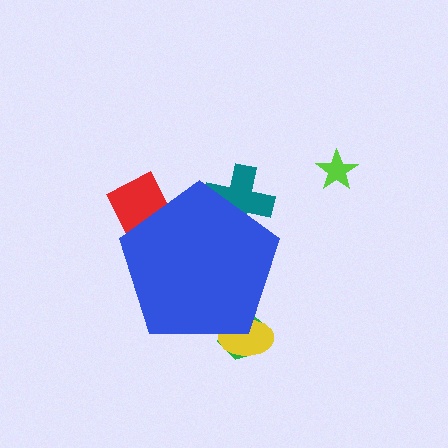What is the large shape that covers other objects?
A blue pentagon.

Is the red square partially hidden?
Yes, the red square is partially hidden behind the blue pentagon.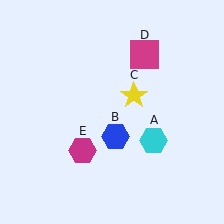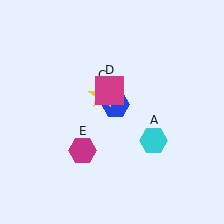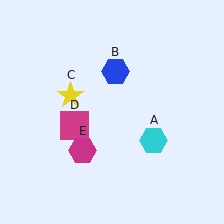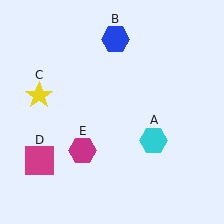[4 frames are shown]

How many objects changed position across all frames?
3 objects changed position: blue hexagon (object B), yellow star (object C), magenta square (object D).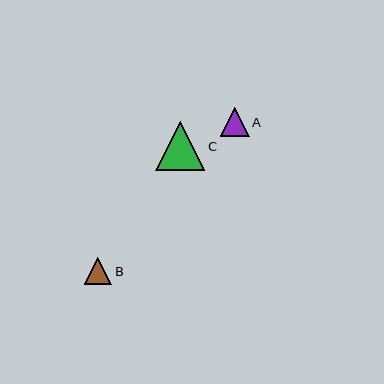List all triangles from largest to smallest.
From largest to smallest: C, A, B.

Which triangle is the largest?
Triangle C is the largest with a size of approximately 49 pixels.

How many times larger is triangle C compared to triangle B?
Triangle C is approximately 1.8 times the size of triangle B.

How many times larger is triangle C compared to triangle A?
Triangle C is approximately 1.7 times the size of triangle A.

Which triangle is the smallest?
Triangle B is the smallest with a size of approximately 27 pixels.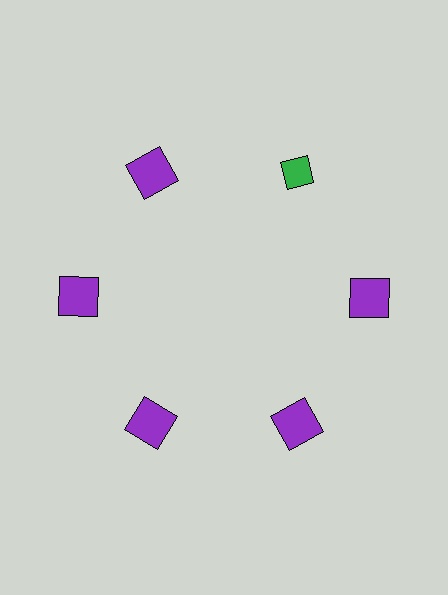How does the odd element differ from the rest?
It differs in both color (green instead of purple) and shape (diamond instead of square).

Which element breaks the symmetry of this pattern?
The green diamond at roughly the 1 o'clock position breaks the symmetry. All other shapes are purple squares.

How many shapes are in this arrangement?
There are 6 shapes arranged in a ring pattern.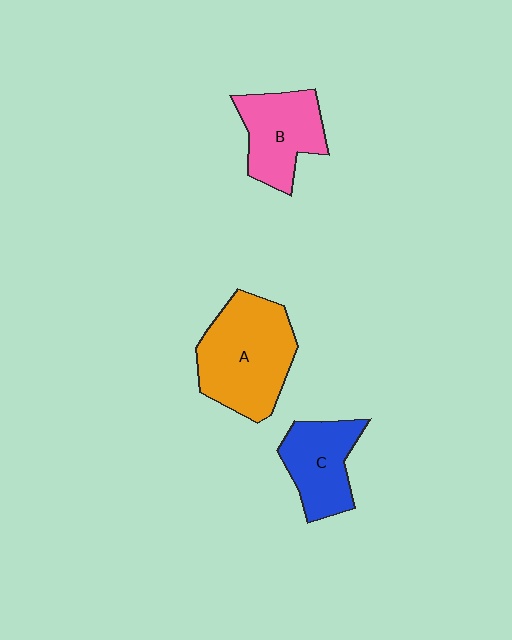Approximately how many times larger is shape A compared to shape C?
Approximately 1.6 times.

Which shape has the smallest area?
Shape C (blue).